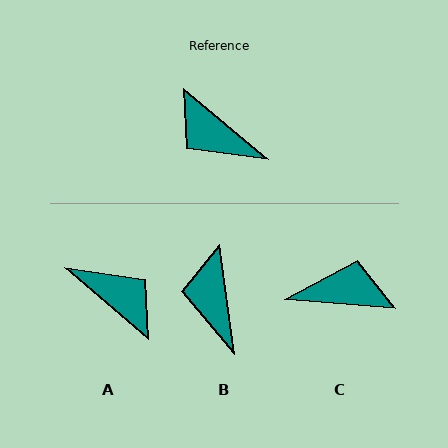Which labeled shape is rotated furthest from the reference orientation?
A, about 180 degrees away.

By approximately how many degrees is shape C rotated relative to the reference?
Approximately 144 degrees clockwise.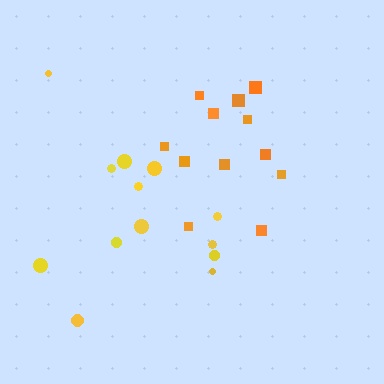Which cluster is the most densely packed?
Orange.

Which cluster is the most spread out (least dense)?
Yellow.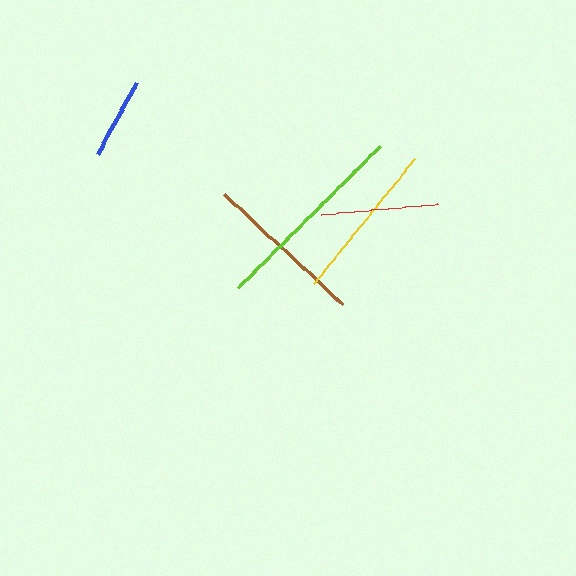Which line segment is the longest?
The lime line is the longest at approximately 200 pixels.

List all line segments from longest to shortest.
From longest to shortest: lime, brown, yellow, red, blue.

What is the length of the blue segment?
The blue segment is approximately 81 pixels long.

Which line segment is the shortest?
The blue line is the shortest at approximately 81 pixels.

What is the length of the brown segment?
The brown segment is approximately 162 pixels long.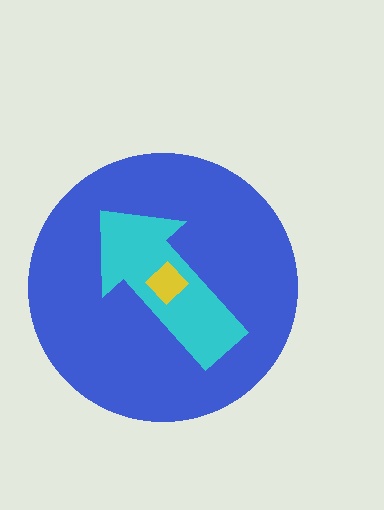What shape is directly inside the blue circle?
The cyan arrow.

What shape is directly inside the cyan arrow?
The yellow diamond.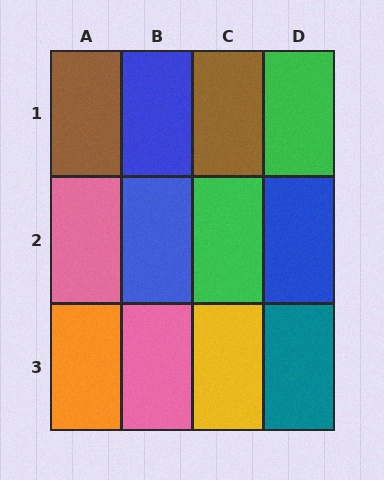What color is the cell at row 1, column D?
Green.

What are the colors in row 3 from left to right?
Orange, pink, yellow, teal.